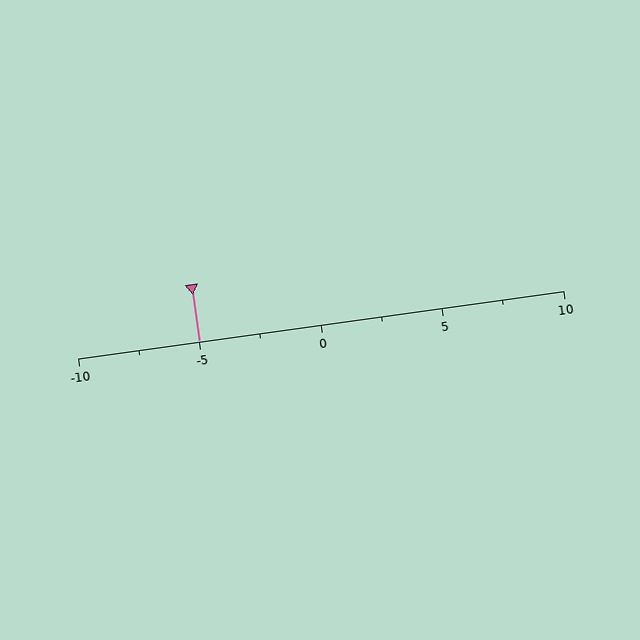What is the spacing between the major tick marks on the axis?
The major ticks are spaced 5 apart.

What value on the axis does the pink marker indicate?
The marker indicates approximately -5.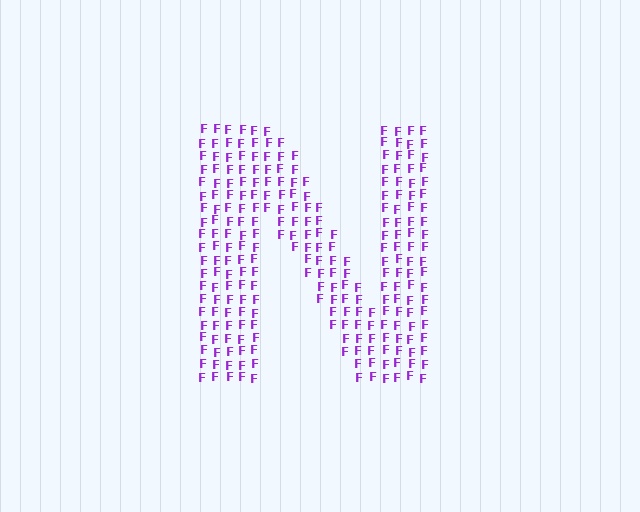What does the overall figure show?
The overall figure shows the letter N.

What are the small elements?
The small elements are letter F's.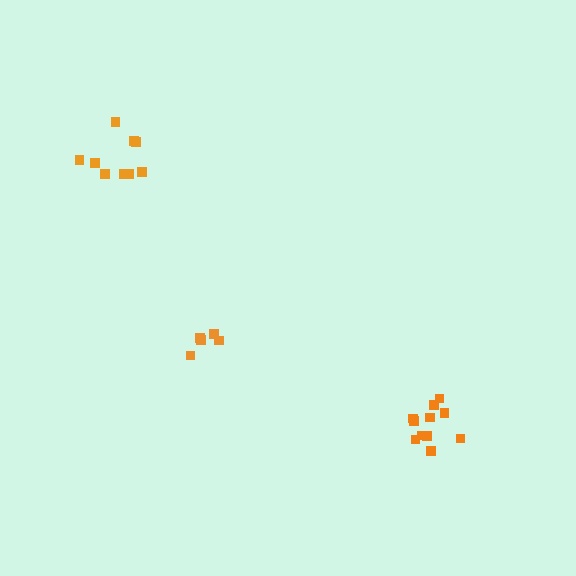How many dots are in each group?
Group 1: 5 dots, Group 2: 11 dots, Group 3: 9 dots (25 total).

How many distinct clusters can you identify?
There are 3 distinct clusters.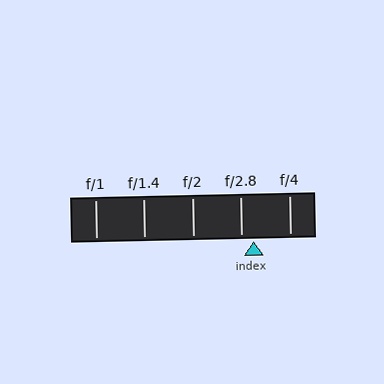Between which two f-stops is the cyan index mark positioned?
The index mark is between f/2.8 and f/4.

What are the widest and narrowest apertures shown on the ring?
The widest aperture shown is f/1 and the narrowest is f/4.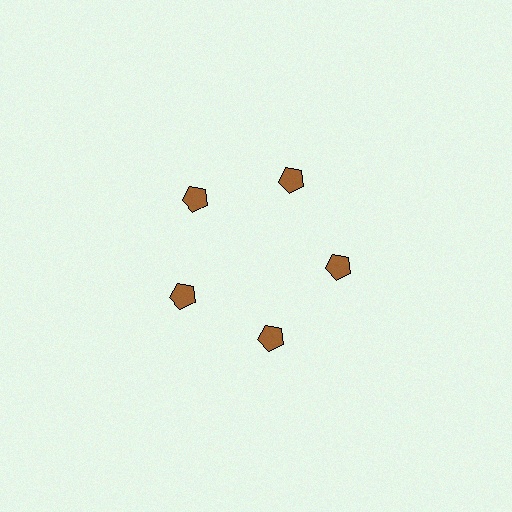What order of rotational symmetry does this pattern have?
This pattern has 5-fold rotational symmetry.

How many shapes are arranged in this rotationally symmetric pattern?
There are 5 shapes, arranged in 5 groups of 1.